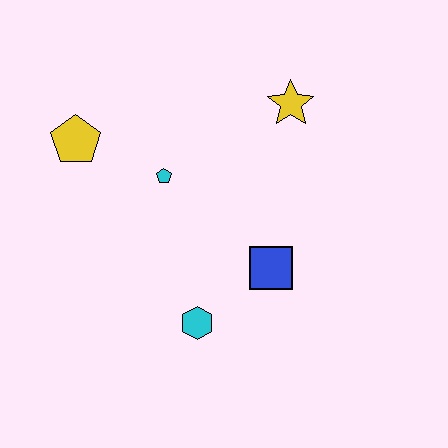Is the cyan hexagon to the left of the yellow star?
Yes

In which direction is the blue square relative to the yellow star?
The blue square is below the yellow star.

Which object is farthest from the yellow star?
The cyan hexagon is farthest from the yellow star.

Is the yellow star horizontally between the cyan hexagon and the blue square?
No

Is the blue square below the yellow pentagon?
Yes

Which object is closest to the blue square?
The cyan hexagon is closest to the blue square.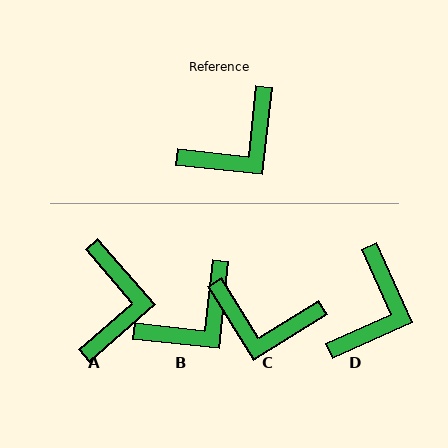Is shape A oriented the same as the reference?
No, it is off by about 47 degrees.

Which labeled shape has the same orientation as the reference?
B.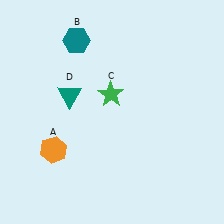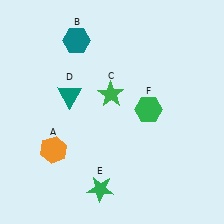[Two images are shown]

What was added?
A green star (E), a green hexagon (F) were added in Image 2.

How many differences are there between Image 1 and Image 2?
There are 2 differences between the two images.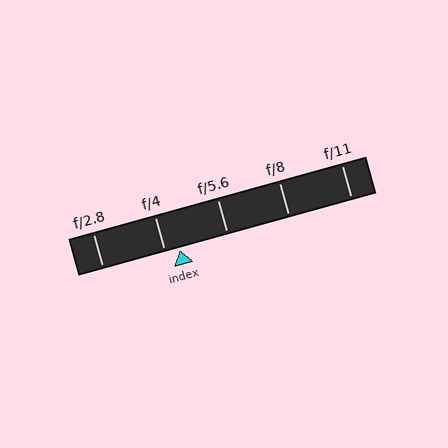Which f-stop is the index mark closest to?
The index mark is closest to f/4.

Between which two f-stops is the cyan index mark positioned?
The index mark is between f/4 and f/5.6.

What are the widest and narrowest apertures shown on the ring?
The widest aperture shown is f/2.8 and the narrowest is f/11.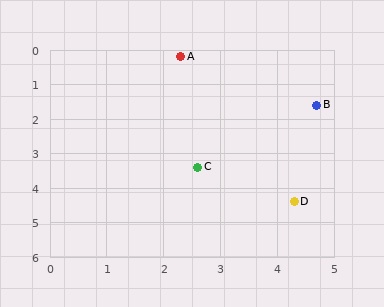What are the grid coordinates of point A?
Point A is at approximately (2.3, 0.2).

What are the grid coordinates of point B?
Point B is at approximately (4.7, 1.6).